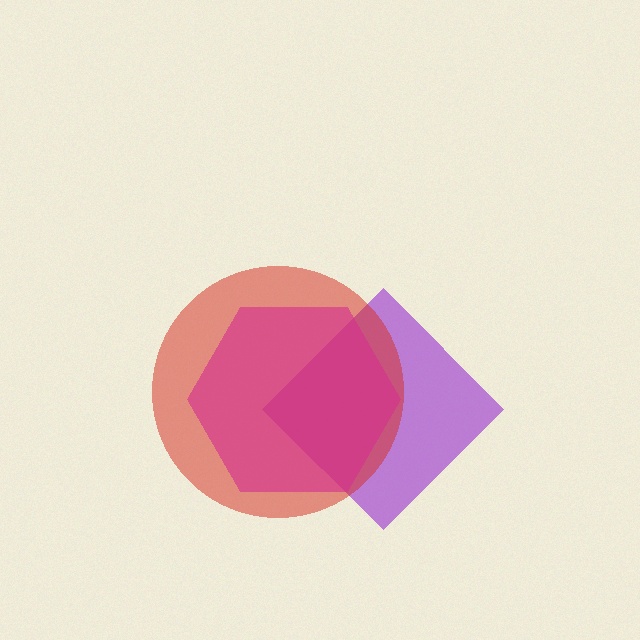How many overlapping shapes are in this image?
There are 3 overlapping shapes in the image.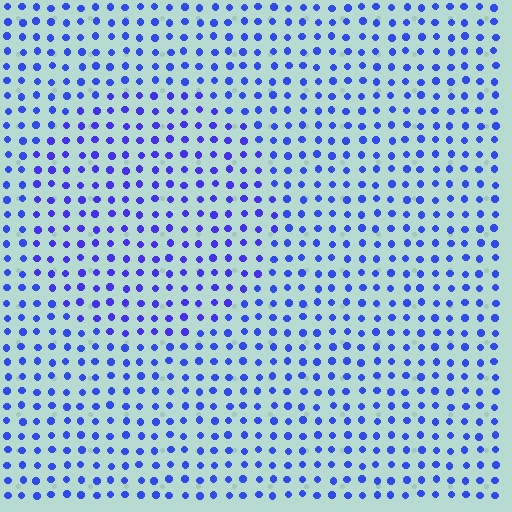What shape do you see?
I see a circle.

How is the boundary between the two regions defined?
The boundary is defined purely by a slight shift in hue (about 15 degrees). Spacing, size, and orientation are identical on both sides.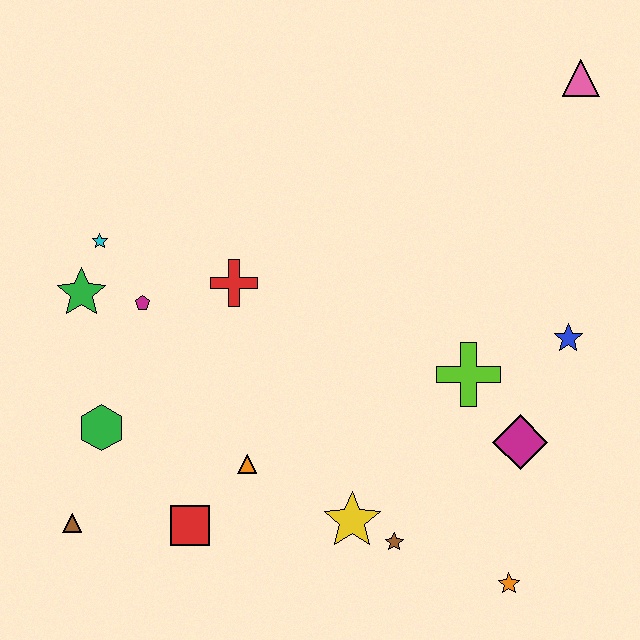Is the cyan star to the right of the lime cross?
No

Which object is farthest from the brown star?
The pink triangle is farthest from the brown star.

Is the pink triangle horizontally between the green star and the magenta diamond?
No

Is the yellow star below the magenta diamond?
Yes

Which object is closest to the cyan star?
The green star is closest to the cyan star.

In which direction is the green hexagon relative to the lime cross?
The green hexagon is to the left of the lime cross.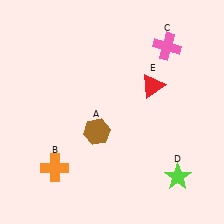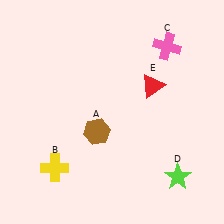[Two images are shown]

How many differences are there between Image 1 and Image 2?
There is 1 difference between the two images.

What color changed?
The cross (B) changed from orange in Image 1 to yellow in Image 2.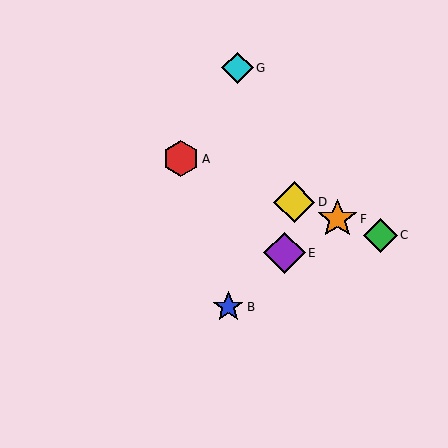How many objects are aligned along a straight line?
4 objects (A, C, D, F) are aligned along a straight line.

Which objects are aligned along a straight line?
Objects A, C, D, F are aligned along a straight line.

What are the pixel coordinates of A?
Object A is at (181, 159).